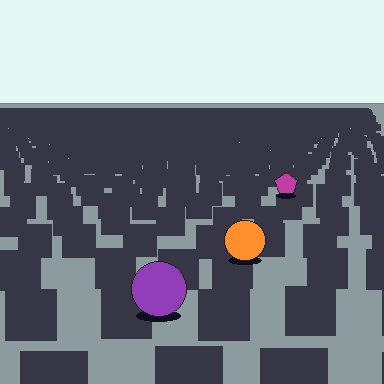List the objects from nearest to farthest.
From nearest to farthest: the purple circle, the orange circle, the magenta pentagon.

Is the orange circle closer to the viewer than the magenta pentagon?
Yes. The orange circle is closer — you can tell from the texture gradient: the ground texture is coarser near it.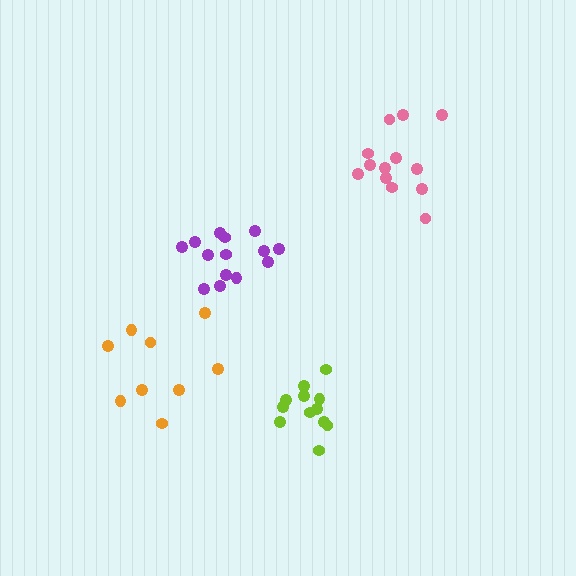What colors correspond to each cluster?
The clusters are colored: lime, orange, pink, purple.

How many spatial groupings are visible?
There are 4 spatial groupings.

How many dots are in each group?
Group 1: 12 dots, Group 2: 9 dots, Group 3: 13 dots, Group 4: 14 dots (48 total).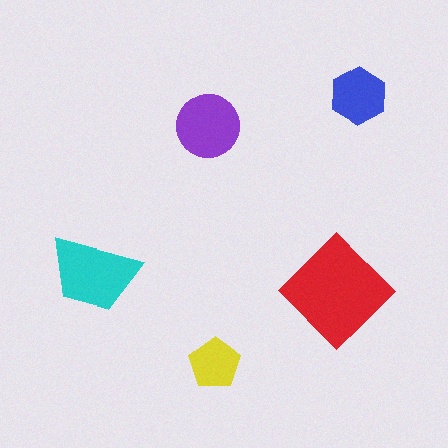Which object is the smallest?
The yellow pentagon.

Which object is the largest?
The red diamond.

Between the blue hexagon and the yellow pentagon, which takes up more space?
The blue hexagon.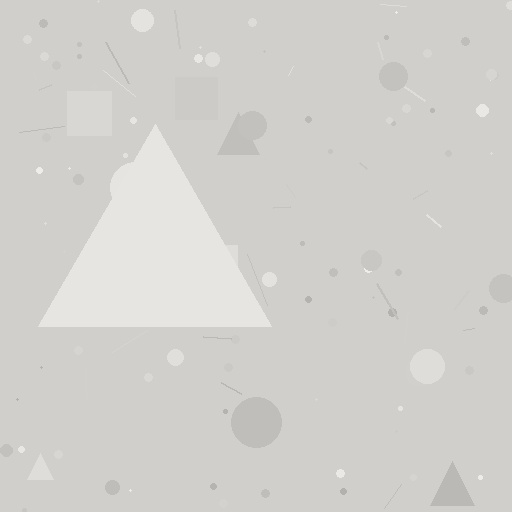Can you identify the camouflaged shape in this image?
The camouflaged shape is a triangle.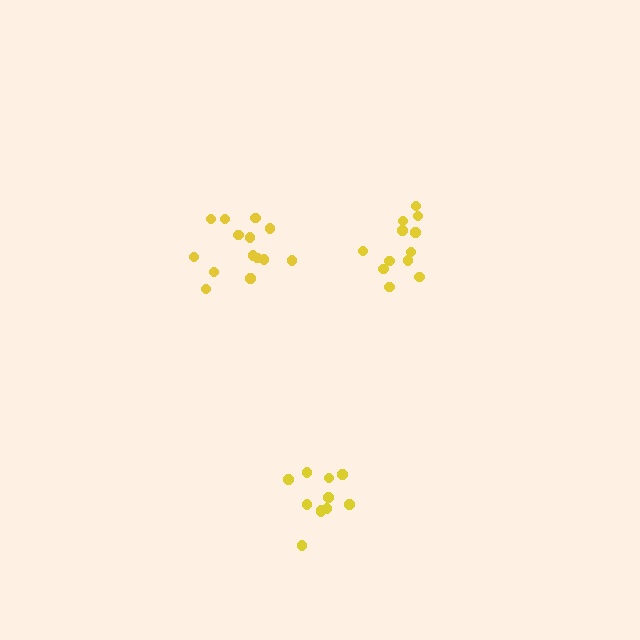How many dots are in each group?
Group 1: 14 dots, Group 2: 11 dots, Group 3: 12 dots (37 total).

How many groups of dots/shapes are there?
There are 3 groups.